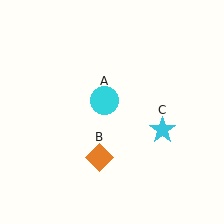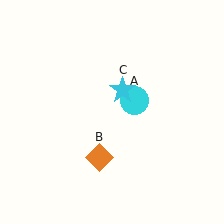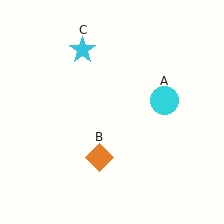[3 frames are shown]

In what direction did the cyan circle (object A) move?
The cyan circle (object A) moved right.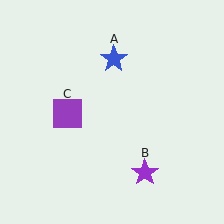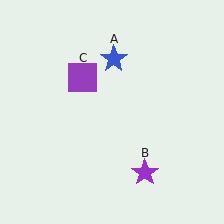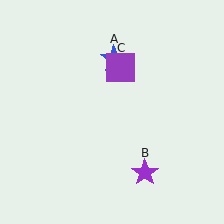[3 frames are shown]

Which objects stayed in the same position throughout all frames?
Blue star (object A) and purple star (object B) remained stationary.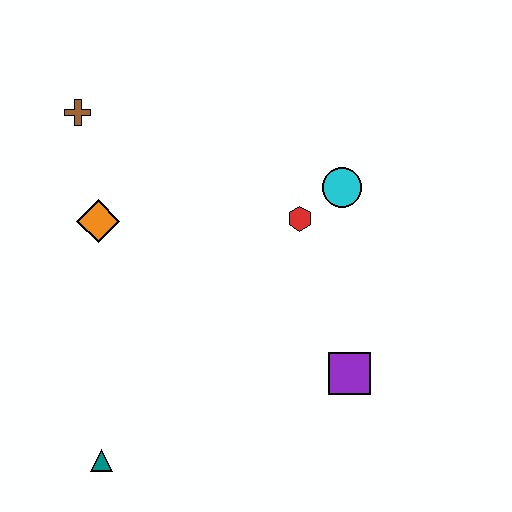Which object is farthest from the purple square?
The brown cross is farthest from the purple square.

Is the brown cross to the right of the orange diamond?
No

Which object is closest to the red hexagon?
The cyan circle is closest to the red hexagon.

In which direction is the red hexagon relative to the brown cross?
The red hexagon is to the right of the brown cross.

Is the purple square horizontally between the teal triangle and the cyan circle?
No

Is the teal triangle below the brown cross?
Yes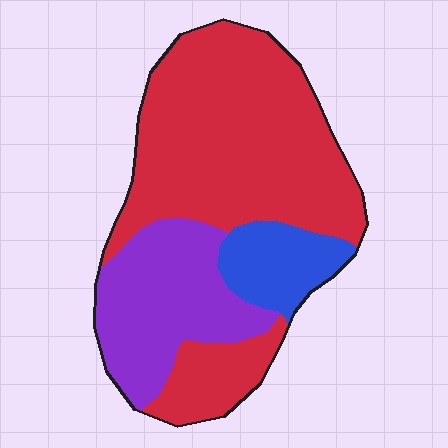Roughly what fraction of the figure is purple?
Purple takes up about one quarter (1/4) of the figure.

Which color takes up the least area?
Blue, at roughly 10%.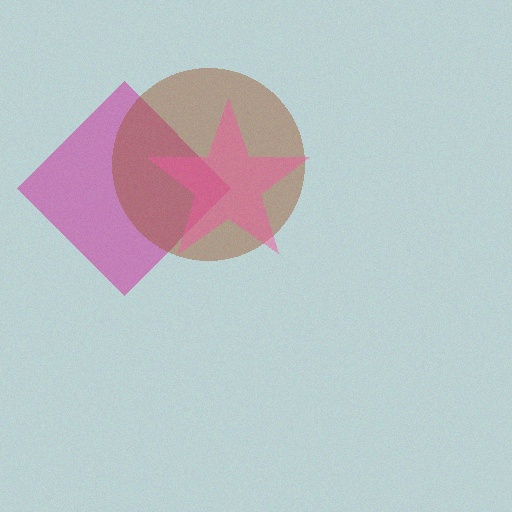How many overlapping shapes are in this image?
There are 3 overlapping shapes in the image.